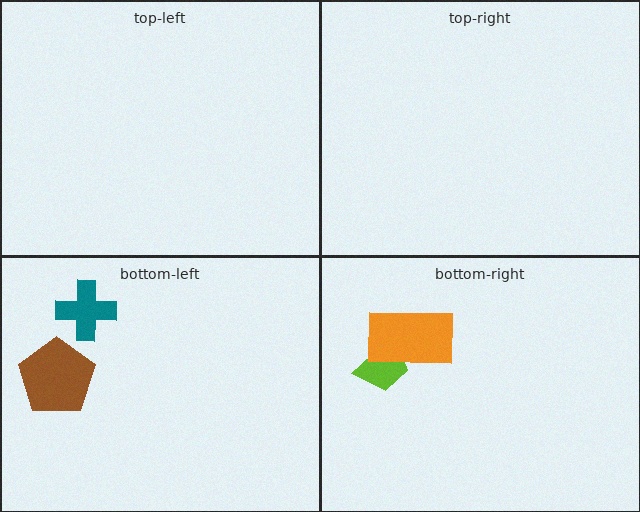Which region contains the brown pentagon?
The bottom-left region.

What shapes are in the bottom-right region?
The lime trapezoid, the orange rectangle.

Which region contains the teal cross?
The bottom-left region.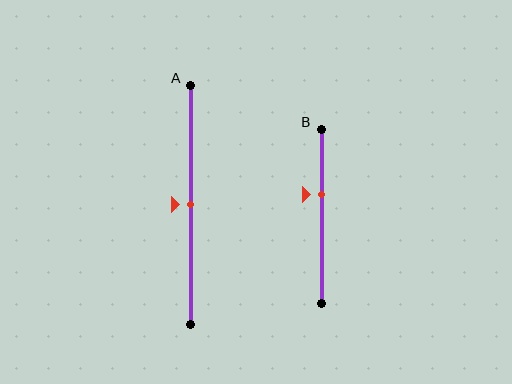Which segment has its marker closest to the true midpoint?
Segment A has its marker closest to the true midpoint.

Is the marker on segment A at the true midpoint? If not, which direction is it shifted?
Yes, the marker on segment A is at the true midpoint.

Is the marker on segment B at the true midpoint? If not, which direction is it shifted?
No, the marker on segment B is shifted upward by about 13% of the segment length.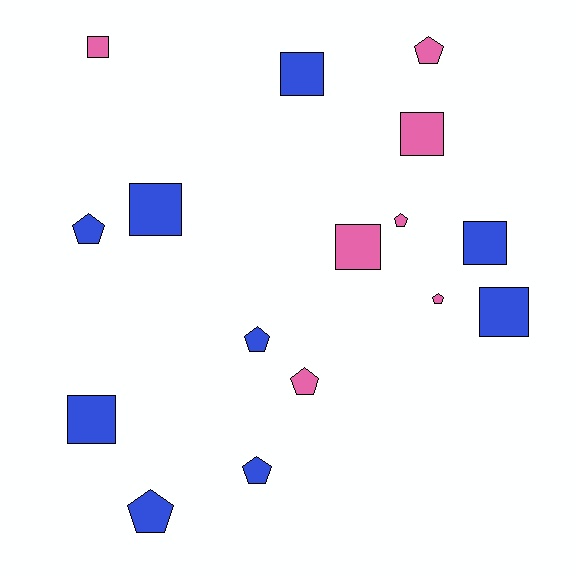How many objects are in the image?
There are 16 objects.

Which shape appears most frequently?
Square, with 8 objects.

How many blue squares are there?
There are 5 blue squares.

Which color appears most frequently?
Blue, with 9 objects.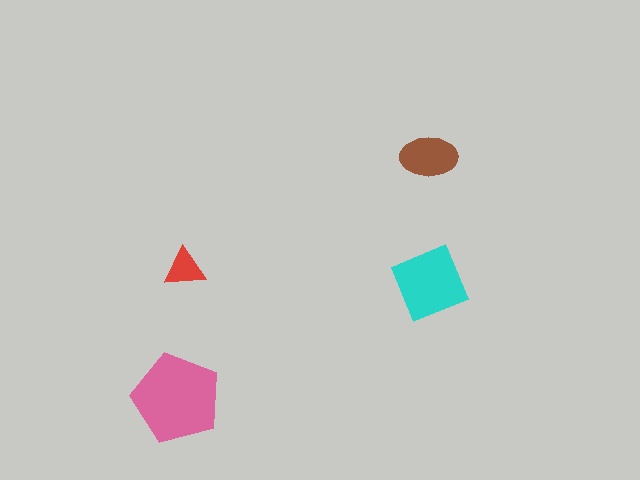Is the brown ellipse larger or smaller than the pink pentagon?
Smaller.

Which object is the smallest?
The red triangle.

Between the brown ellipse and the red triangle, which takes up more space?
The brown ellipse.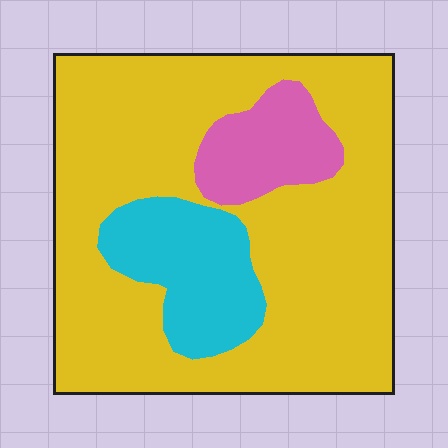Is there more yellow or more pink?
Yellow.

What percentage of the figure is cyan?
Cyan covers 15% of the figure.